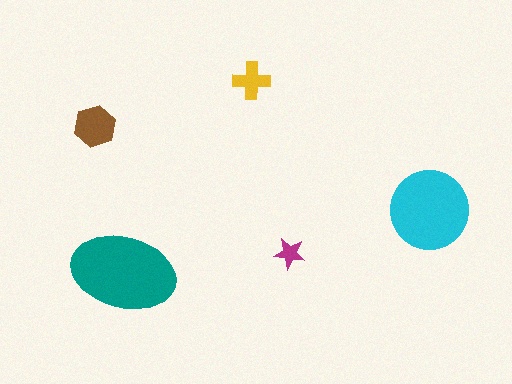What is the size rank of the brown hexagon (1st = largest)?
3rd.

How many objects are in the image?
There are 5 objects in the image.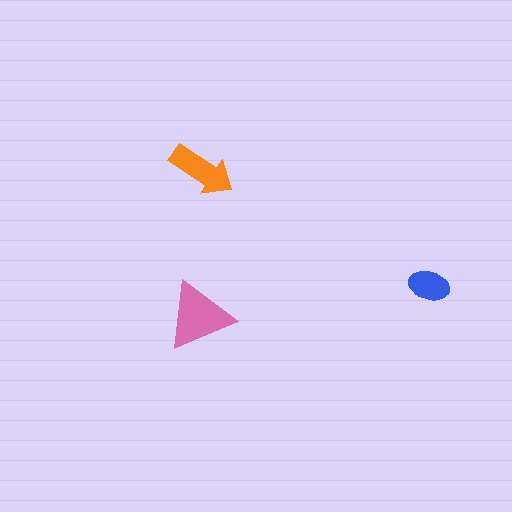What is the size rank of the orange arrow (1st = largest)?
2nd.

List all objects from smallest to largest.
The blue ellipse, the orange arrow, the pink triangle.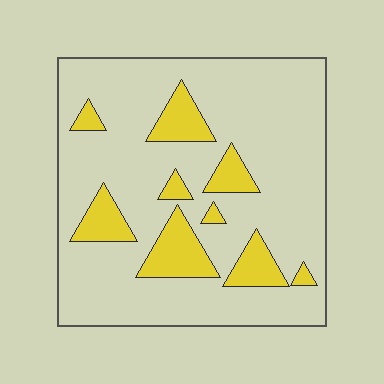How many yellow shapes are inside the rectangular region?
9.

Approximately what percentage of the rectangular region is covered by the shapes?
Approximately 20%.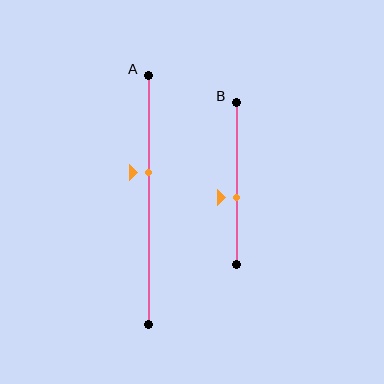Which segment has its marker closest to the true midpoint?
Segment B has its marker closest to the true midpoint.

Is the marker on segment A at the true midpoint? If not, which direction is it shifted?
No, the marker on segment A is shifted upward by about 11% of the segment length.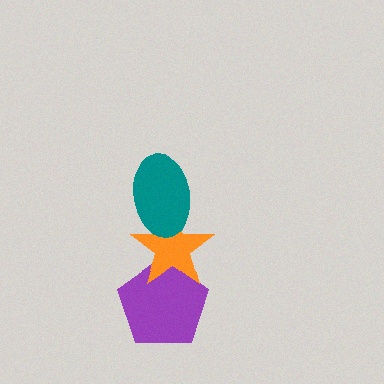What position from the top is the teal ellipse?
The teal ellipse is 1st from the top.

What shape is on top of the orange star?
The teal ellipse is on top of the orange star.